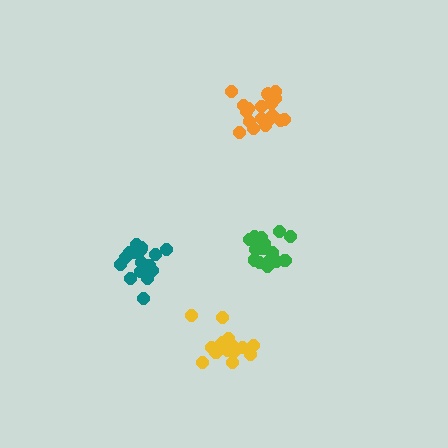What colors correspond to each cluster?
The clusters are colored: orange, green, yellow, teal.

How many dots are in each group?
Group 1: 20 dots, Group 2: 19 dots, Group 3: 17 dots, Group 4: 18 dots (74 total).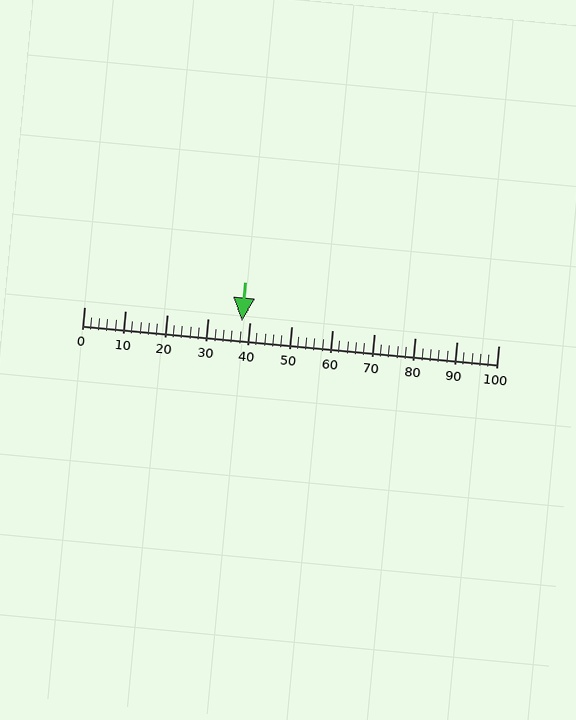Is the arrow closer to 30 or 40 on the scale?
The arrow is closer to 40.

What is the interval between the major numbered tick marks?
The major tick marks are spaced 10 units apart.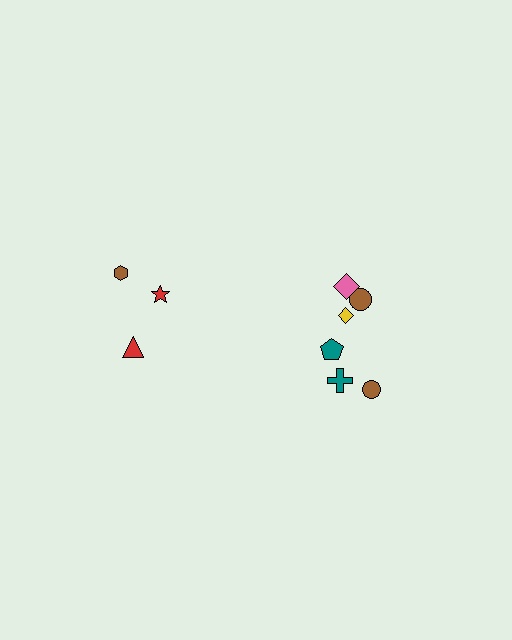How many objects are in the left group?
There are 3 objects.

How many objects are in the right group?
There are 6 objects.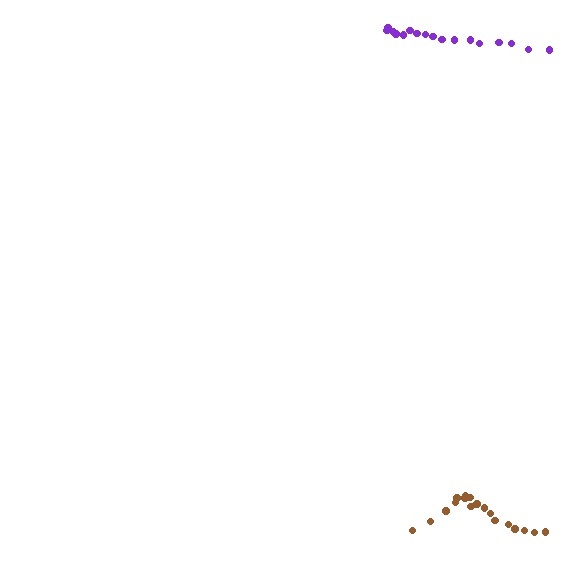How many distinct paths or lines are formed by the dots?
There are 2 distinct paths.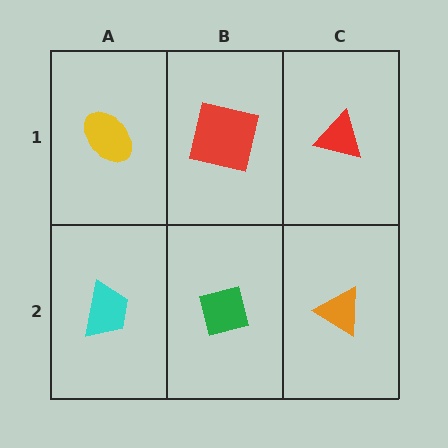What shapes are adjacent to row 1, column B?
A green square (row 2, column B), a yellow ellipse (row 1, column A), a red triangle (row 1, column C).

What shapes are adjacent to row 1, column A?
A cyan trapezoid (row 2, column A), a red square (row 1, column B).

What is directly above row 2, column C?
A red triangle.